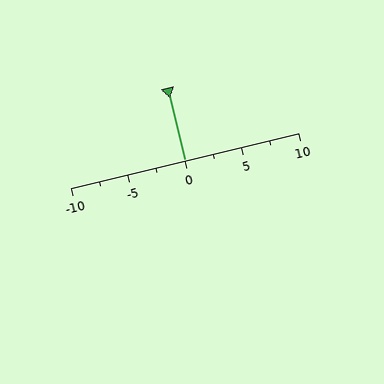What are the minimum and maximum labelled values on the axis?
The axis runs from -10 to 10.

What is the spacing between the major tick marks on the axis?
The major ticks are spaced 5 apart.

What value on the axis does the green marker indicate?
The marker indicates approximately 0.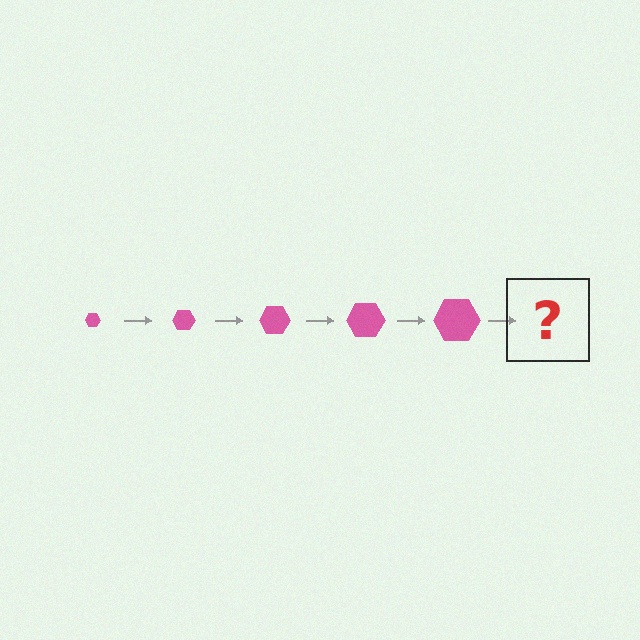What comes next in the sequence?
The next element should be a pink hexagon, larger than the previous one.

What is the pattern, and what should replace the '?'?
The pattern is that the hexagon gets progressively larger each step. The '?' should be a pink hexagon, larger than the previous one.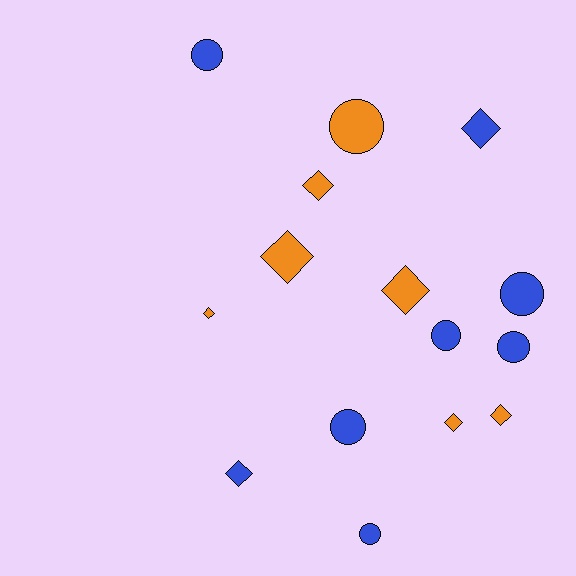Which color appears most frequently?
Blue, with 8 objects.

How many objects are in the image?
There are 15 objects.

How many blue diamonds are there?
There are 2 blue diamonds.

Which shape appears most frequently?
Diamond, with 8 objects.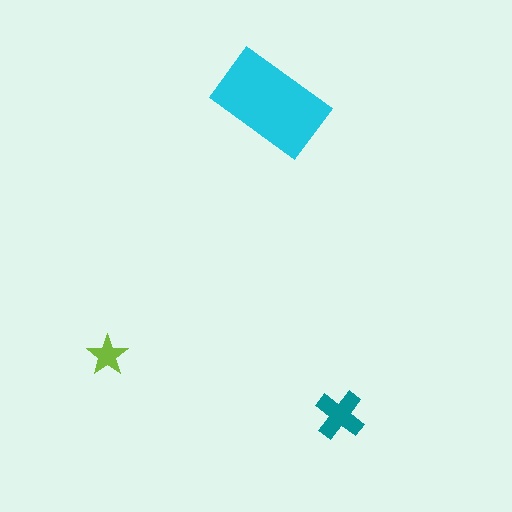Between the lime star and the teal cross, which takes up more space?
The teal cross.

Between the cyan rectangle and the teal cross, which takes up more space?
The cyan rectangle.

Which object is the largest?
The cyan rectangle.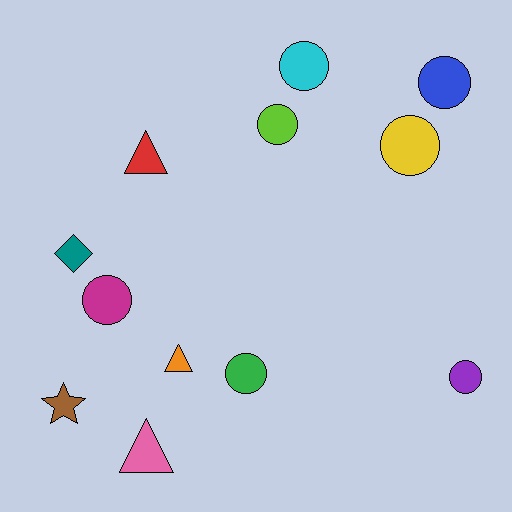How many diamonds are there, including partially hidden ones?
There is 1 diamond.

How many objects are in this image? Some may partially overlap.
There are 12 objects.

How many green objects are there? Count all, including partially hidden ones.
There is 1 green object.